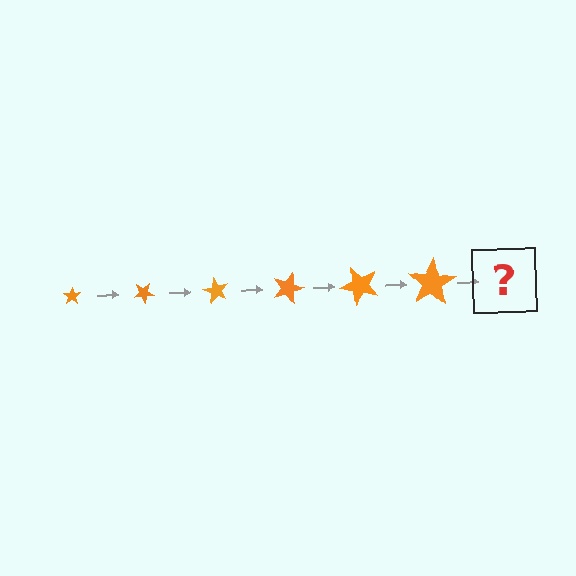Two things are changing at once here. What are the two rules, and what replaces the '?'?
The two rules are that the star grows larger each step and it rotates 30 degrees each step. The '?' should be a star, larger than the previous one and rotated 180 degrees from the start.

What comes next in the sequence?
The next element should be a star, larger than the previous one and rotated 180 degrees from the start.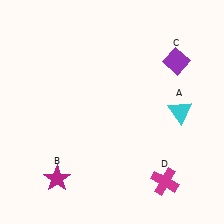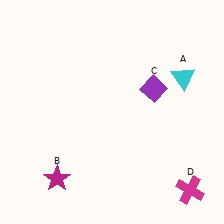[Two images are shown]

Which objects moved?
The objects that moved are: the cyan triangle (A), the purple diamond (C), the magenta cross (D).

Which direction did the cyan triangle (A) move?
The cyan triangle (A) moved up.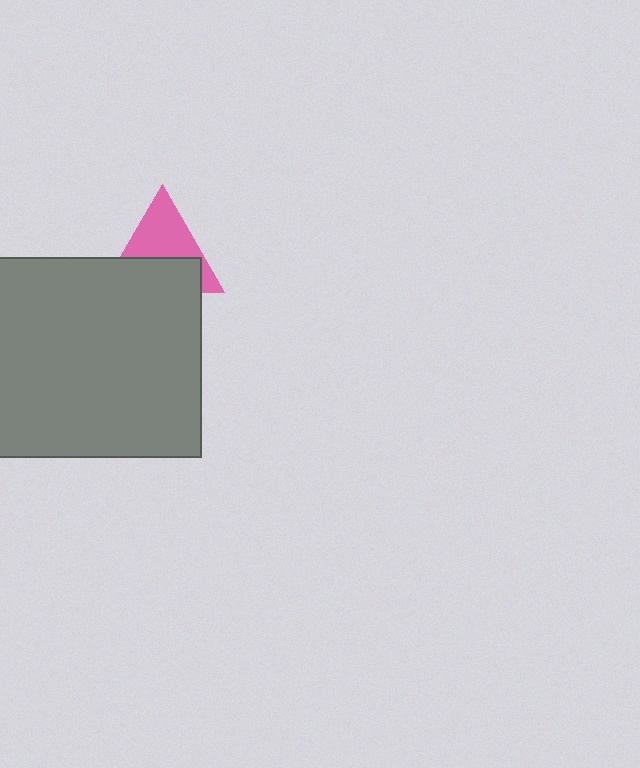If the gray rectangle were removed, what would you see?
You would see the complete pink triangle.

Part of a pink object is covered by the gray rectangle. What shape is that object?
It is a triangle.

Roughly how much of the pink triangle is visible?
About half of it is visible (roughly 52%).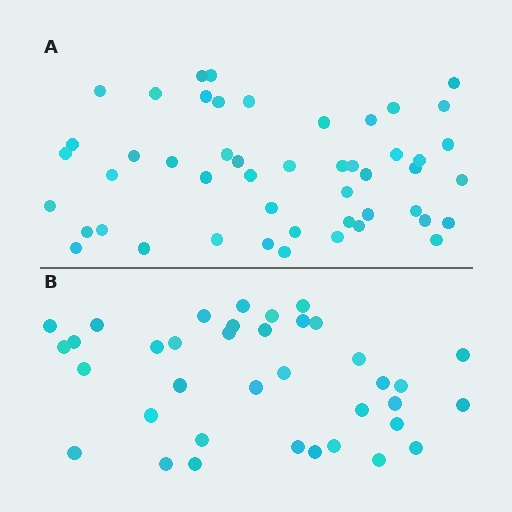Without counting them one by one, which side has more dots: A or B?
Region A (the top region) has more dots.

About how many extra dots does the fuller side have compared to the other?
Region A has roughly 12 or so more dots than region B.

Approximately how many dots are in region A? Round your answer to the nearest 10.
About 50 dots. (The exact count is 49, which rounds to 50.)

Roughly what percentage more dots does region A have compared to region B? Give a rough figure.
About 30% more.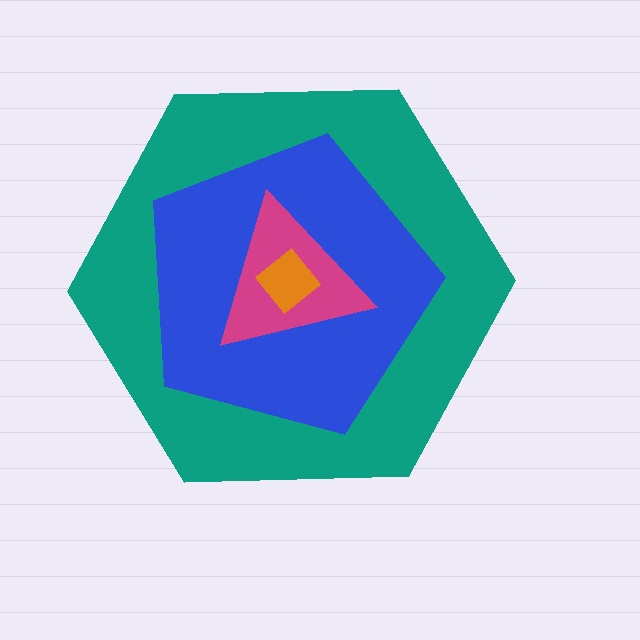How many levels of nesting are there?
4.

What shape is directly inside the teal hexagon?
The blue pentagon.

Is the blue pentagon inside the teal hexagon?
Yes.